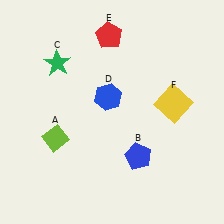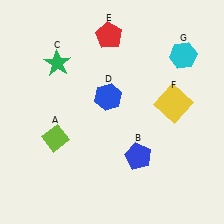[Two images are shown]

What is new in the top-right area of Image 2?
A cyan hexagon (G) was added in the top-right area of Image 2.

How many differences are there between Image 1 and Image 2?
There is 1 difference between the two images.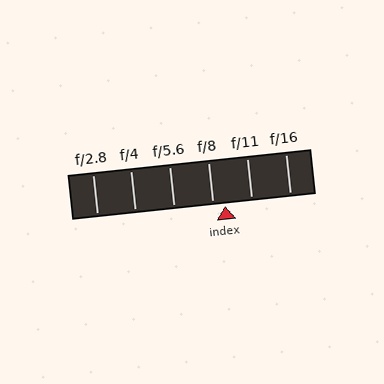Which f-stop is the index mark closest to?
The index mark is closest to f/8.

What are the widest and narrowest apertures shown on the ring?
The widest aperture shown is f/2.8 and the narrowest is f/16.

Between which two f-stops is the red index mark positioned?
The index mark is between f/8 and f/11.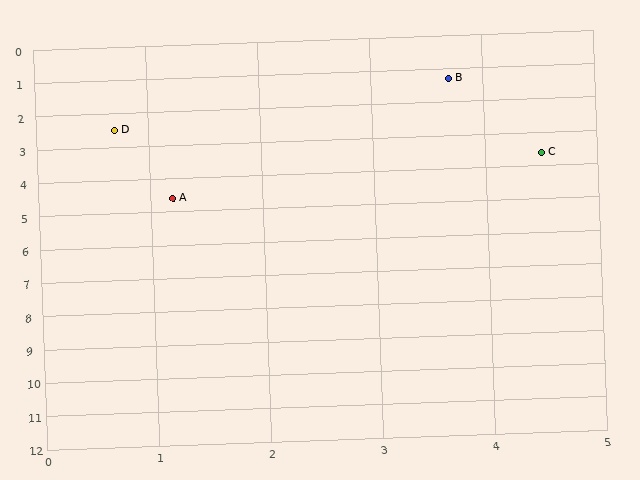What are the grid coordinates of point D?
Point D is at approximately (0.7, 2.5).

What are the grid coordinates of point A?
Point A is at approximately (1.2, 4.6).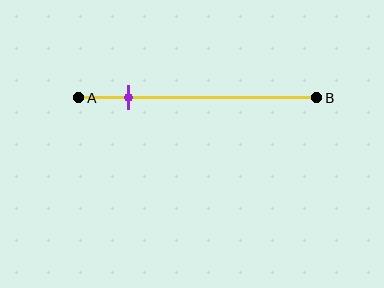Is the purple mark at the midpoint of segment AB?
No, the mark is at about 20% from A, not at the 50% midpoint.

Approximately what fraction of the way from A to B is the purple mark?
The purple mark is approximately 20% of the way from A to B.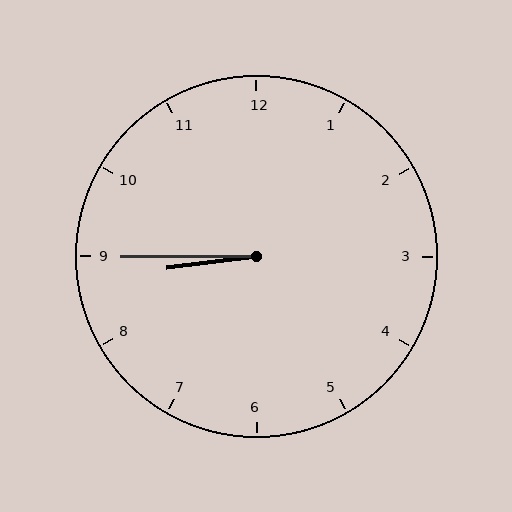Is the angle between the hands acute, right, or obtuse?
It is acute.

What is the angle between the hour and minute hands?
Approximately 8 degrees.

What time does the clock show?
8:45.